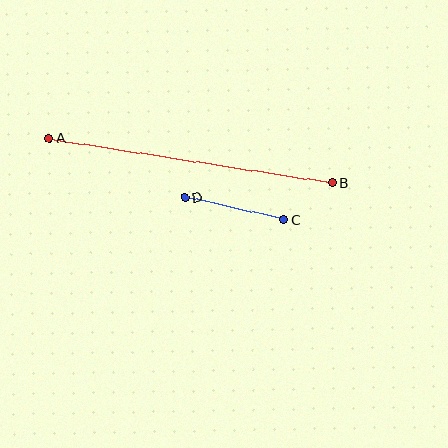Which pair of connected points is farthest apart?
Points A and B are farthest apart.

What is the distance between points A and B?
The distance is approximately 286 pixels.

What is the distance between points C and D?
The distance is approximately 102 pixels.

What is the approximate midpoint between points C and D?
The midpoint is at approximately (234, 209) pixels.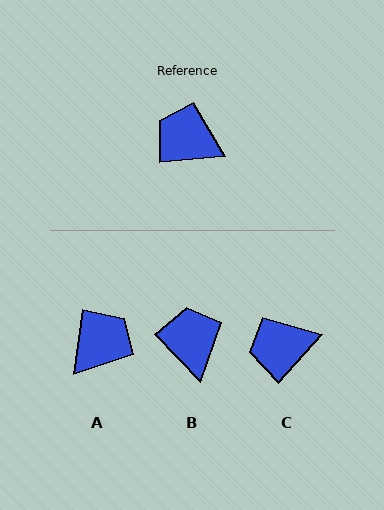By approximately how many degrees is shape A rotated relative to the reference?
Approximately 103 degrees clockwise.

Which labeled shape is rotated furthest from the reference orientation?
A, about 103 degrees away.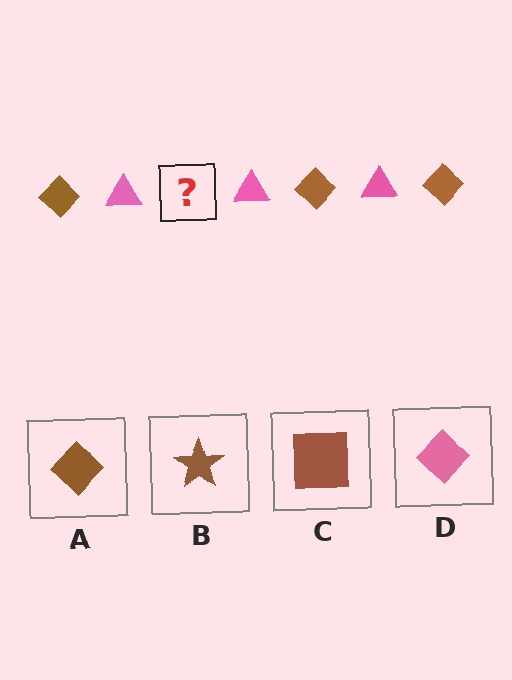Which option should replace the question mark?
Option A.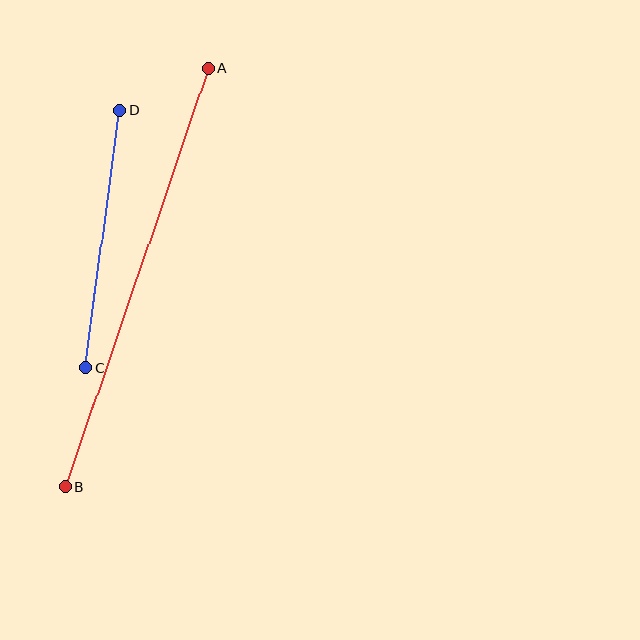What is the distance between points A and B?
The distance is approximately 442 pixels.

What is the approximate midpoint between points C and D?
The midpoint is at approximately (103, 239) pixels.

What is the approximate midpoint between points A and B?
The midpoint is at approximately (136, 278) pixels.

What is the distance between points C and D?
The distance is approximately 260 pixels.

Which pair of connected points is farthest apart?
Points A and B are farthest apart.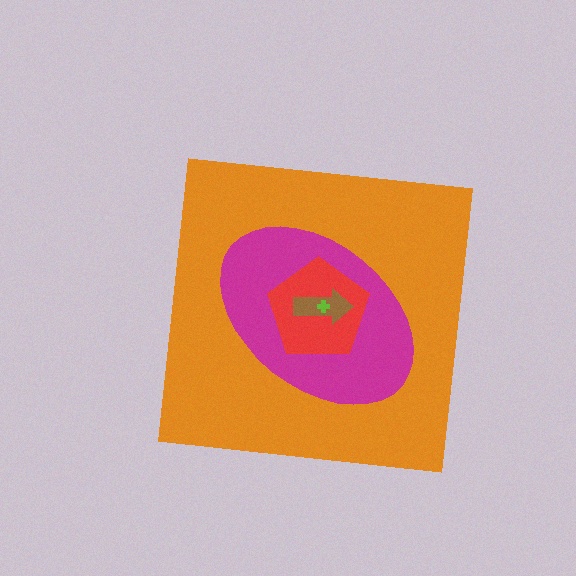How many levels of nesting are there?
5.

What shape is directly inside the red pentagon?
The brown arrow.